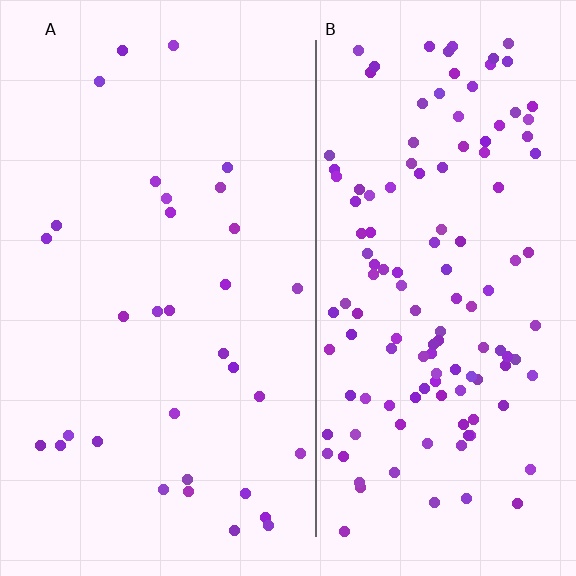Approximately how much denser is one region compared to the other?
Approximately 4.1× — region B over region A.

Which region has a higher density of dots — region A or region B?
B (the right).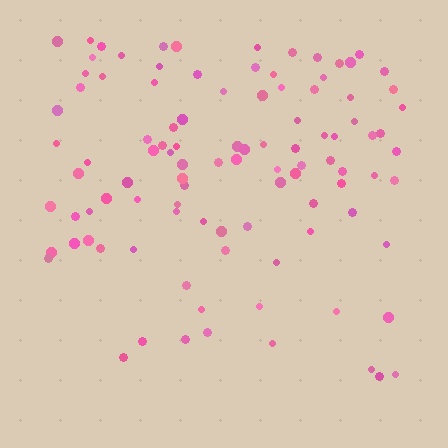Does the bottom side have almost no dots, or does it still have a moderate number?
Still a moderate number, just noticeably fewer than the top.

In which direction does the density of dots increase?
From bottom to top, with the top side densest.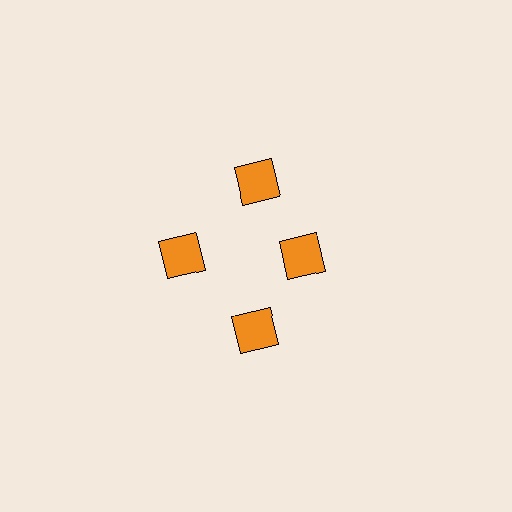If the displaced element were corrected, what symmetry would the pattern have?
It would have 4-fold rotational symmetry — the pattern would map onto itself every 90 degrees.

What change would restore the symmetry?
The symmetry would be restored by moving it outward, back onto the ring so that all 4 squares sit at equal angles and equal distance from the center.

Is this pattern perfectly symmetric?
No. The 4 orange squares are arranged in a ring, but one element near the 3 o'clock position is pulled inward toward the center, breaking the 4-fold rotational symmetry.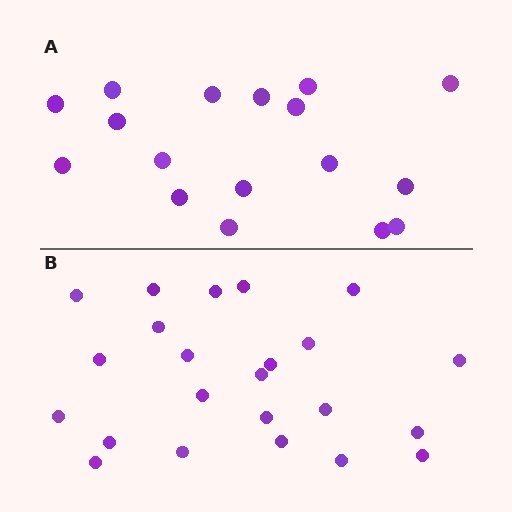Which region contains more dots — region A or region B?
Region B (the bottom region) has more dots.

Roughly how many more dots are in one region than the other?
Region B has about 6 more dots than region A.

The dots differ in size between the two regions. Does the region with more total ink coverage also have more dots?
No. Region A has more total ink coverage because its dots are larger, but region B actually contains more individual dots. Total area can be misleading — the number of items is what matters here.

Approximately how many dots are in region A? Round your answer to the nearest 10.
About 20 dots. (The exact count is 17, which rounds to 20.)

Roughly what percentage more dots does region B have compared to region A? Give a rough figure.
About 35% more.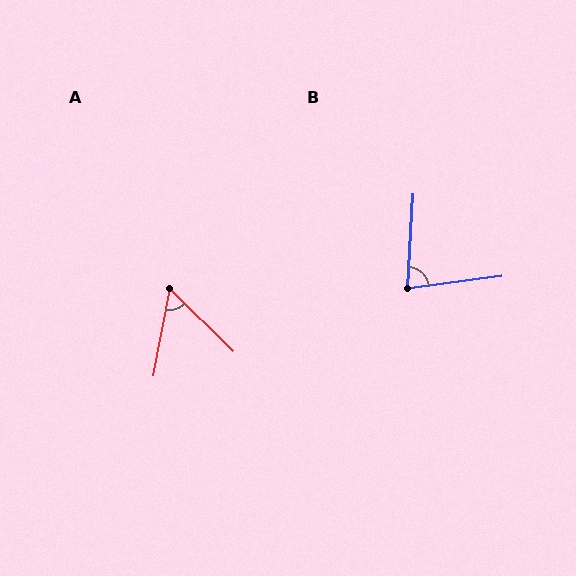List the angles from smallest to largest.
A (56°), B (79°).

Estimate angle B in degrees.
Approximately 79 degrees.